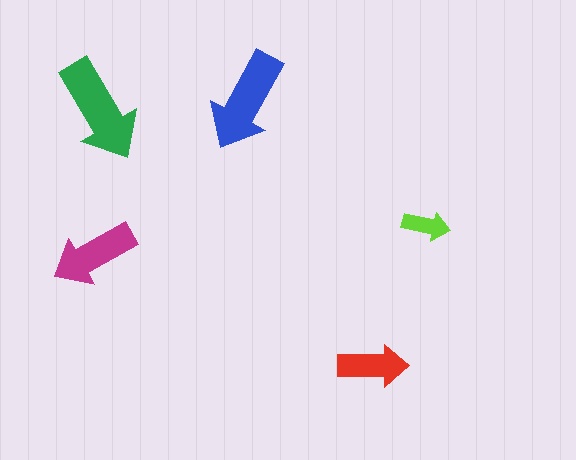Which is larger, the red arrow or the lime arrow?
The red one.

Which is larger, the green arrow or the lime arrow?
The green one.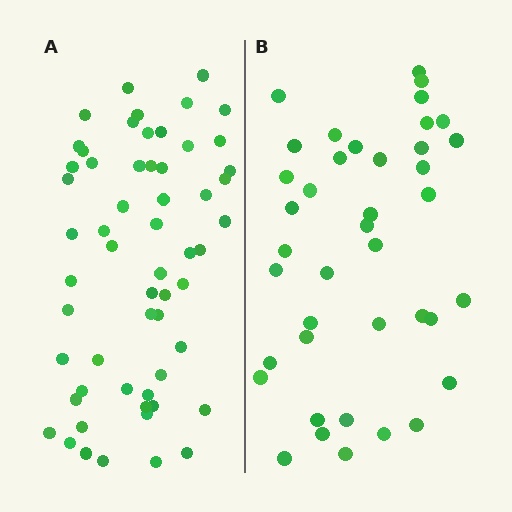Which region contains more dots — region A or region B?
Region A (the left region) has more dots.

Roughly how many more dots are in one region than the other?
Region A has approximately 20 more dots than region B.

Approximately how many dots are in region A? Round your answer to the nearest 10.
About 60 dots. (The exact count is 58, which rounds to 60.)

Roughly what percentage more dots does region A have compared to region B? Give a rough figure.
About 45% more.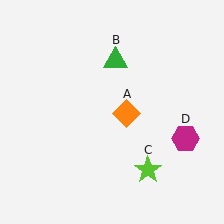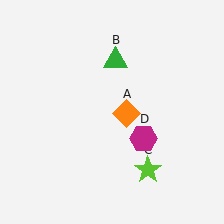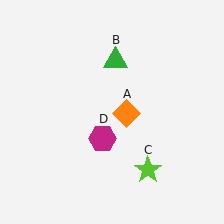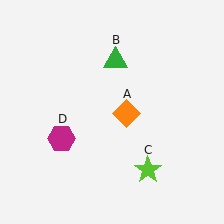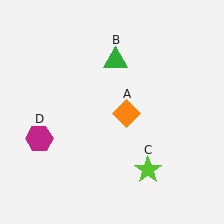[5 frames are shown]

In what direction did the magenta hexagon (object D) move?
The magenta hexagon (object D) moved left.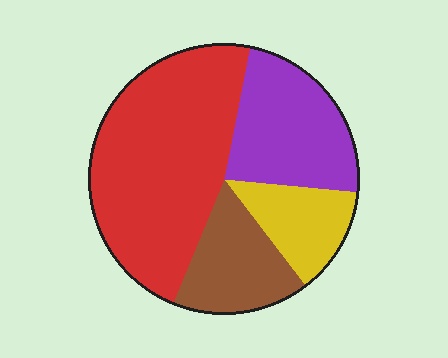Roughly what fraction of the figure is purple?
Purple takes up less than a quarter of the figure.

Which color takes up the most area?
Red, at roughly 45%.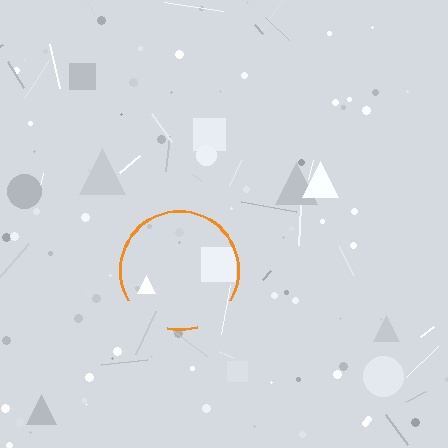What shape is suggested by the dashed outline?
The dashed outline suggests a circle.